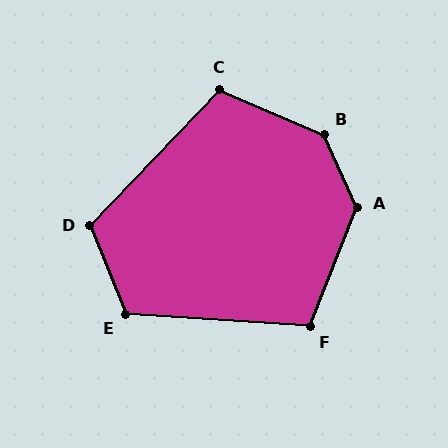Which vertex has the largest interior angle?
B, at approximately 138 degrees.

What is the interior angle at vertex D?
Approximately 115 degrees (obtuse).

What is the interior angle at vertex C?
Approximately 110 degrees (obtuse).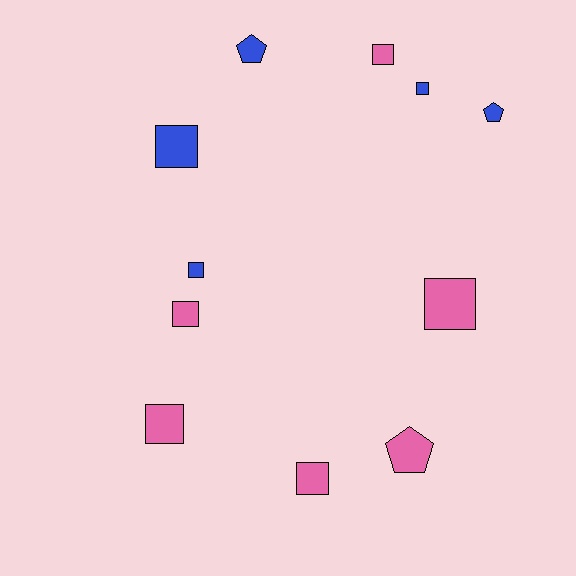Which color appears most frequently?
Pink, with 6 objects.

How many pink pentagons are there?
There is 1 pink pentagon.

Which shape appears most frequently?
Square, with 8 objects.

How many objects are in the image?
There are 11 objects.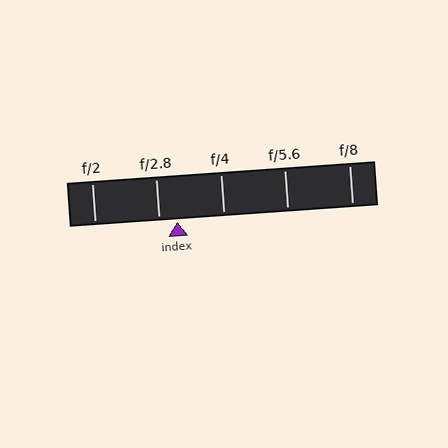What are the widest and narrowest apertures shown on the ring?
The widest aperture shown is f/2 and the narrowest is f/8.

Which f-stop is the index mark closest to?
The index mark is closest to f/2.8.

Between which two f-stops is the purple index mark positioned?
The index mark is between f/2.8 and f/4.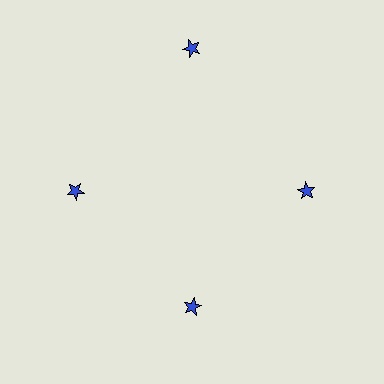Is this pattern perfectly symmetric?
No. The 4 blue stars are arranged in a ring, but one element near the 12 o'clock position is pushed outward from the center, breaking the 4-fold rotational symmetry.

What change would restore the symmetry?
The symmetry would be restored by moving it inward, back onto the ring so that all 4 stars sit at equal angles and equal distance from the center.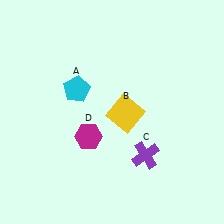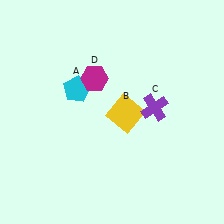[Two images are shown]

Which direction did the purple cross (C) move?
The purple cross (C) moved up.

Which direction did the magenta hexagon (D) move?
The magenta hexagon (D) moved up.